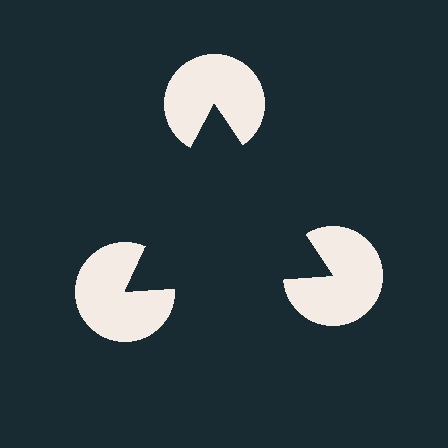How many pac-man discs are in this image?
There are 3 — one at each vertex of the illusory triangle.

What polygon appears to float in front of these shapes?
An illusory triangle — its edges are inferred from the aligned wedge cuts in the pac-man discs, not physically drawn.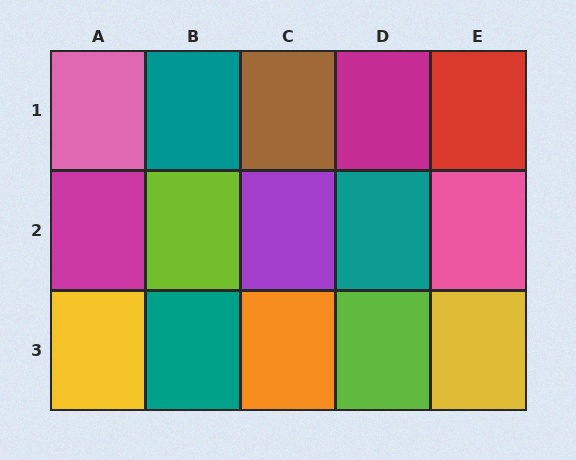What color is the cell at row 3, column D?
Lime.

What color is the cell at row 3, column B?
Teal.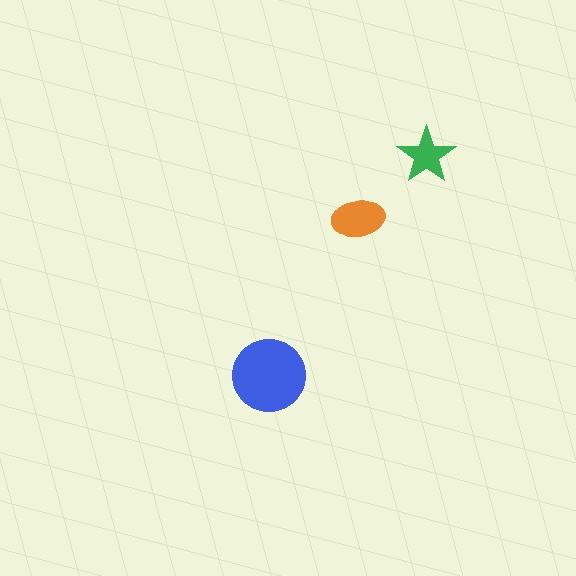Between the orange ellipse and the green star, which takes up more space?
The orange ellipse.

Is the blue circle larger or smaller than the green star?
Larger.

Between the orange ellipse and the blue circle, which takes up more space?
The blue circle.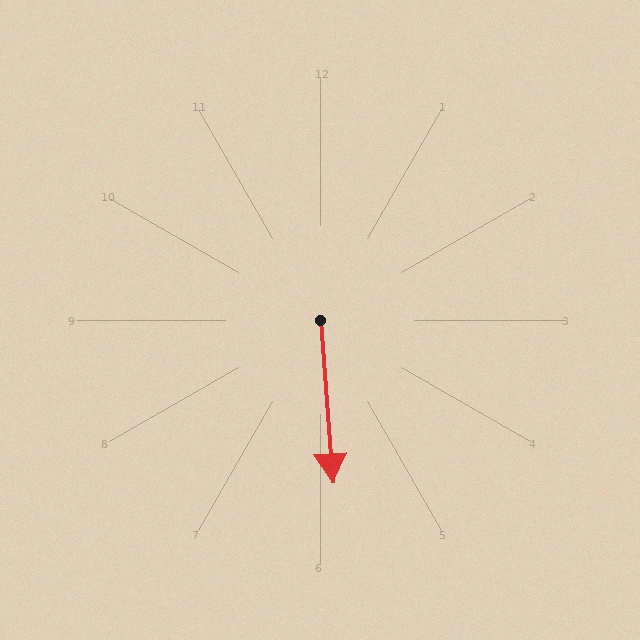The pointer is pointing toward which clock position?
Roughly 6 o'clock.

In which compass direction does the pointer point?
South.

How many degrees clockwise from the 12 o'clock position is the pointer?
Approximately 176 degrees.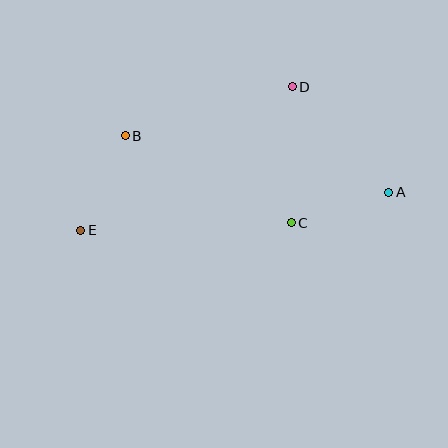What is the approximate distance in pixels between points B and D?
The distance between B and D is approximately 174 pixels.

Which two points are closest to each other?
Points A and C are closest to each other.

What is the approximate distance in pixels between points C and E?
The distance between C and E is approximately 211 pixels.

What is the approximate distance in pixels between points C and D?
The distance between C and D is approximately 136 pixels.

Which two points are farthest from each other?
Points A and E are farthest from each other.